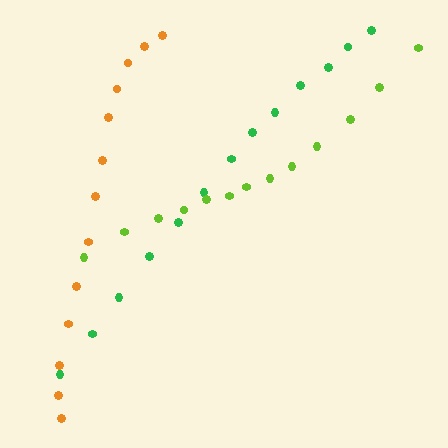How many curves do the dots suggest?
There are 3 distinct paths.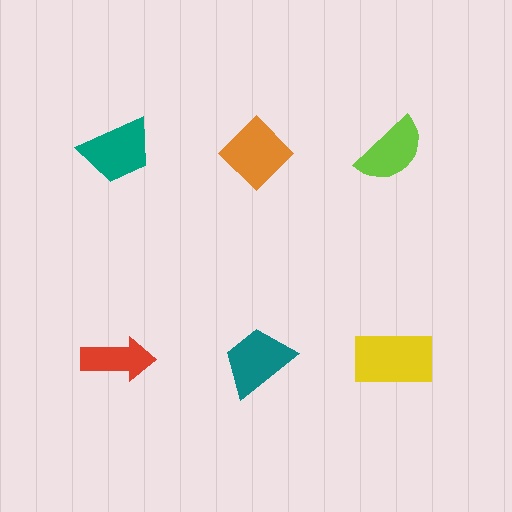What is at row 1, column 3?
A lime semicircle.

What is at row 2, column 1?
A red arrow.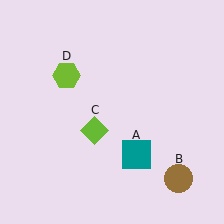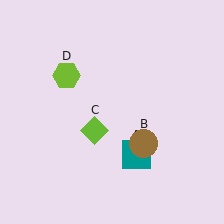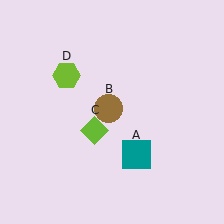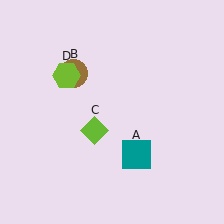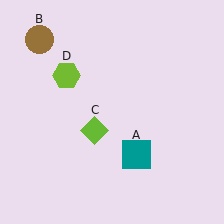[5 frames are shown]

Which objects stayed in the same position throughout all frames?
Teal square (object A) and lime diamond (object C) and lime hexagon (object D) remained stationary.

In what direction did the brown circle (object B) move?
The brown circle (object B) moved up and to the left.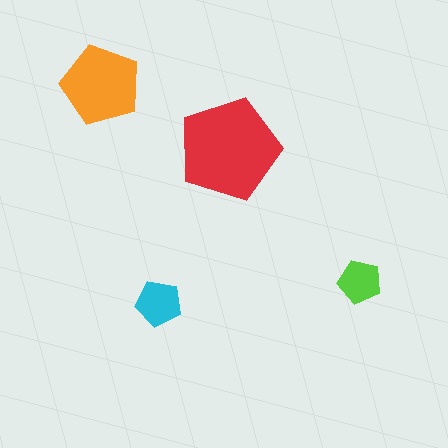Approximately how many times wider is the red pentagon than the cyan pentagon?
About 2 times wider.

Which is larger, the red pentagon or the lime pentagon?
The red one.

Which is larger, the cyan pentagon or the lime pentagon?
The cyan one.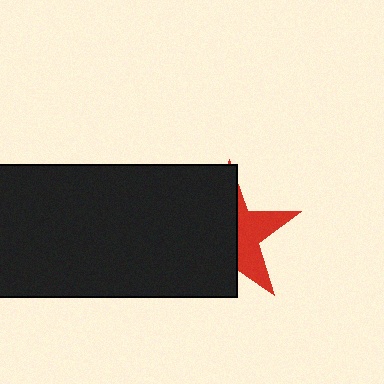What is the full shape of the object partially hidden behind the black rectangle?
The partially hidden object is a red star.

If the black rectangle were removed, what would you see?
You would see the complete red star.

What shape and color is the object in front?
The object in front is a black rectangle.